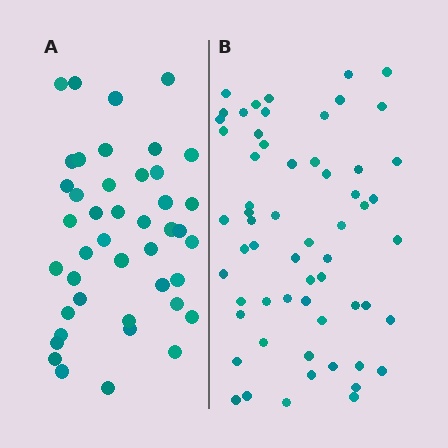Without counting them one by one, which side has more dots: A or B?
Region B (the right region) has more dots.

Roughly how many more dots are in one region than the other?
Region B has approximately 15 more dots than region A.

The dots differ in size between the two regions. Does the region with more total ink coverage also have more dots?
No. Region A has more total ink coverage because its dots are larger, but region B actually contains more individual dots. Total area can be misleading — the number of items is what matters here.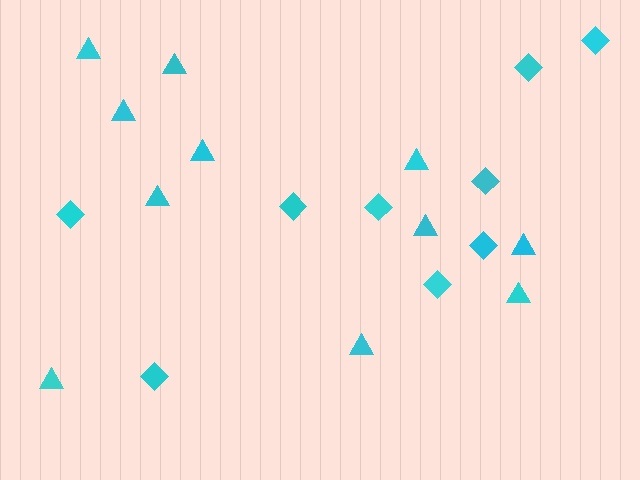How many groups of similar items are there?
There are 2 groups: one group of triangles (11) and one group of diamonds (9).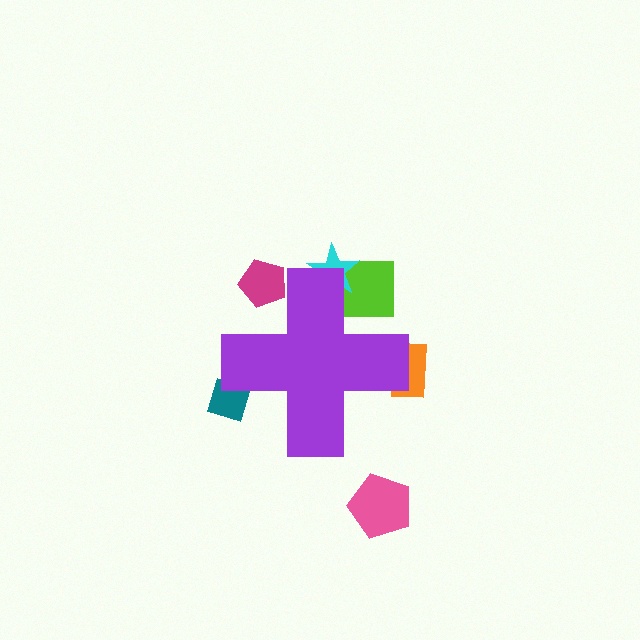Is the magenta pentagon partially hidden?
Yes, the magenta pentagon is partially hidden behind the purple cross.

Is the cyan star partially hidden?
Yes, the cyan star is partially hidden behind the purple cross.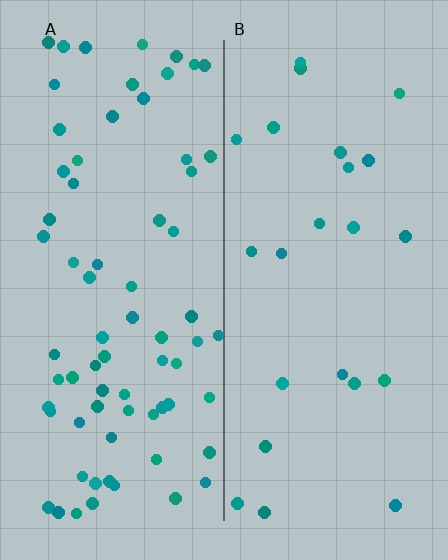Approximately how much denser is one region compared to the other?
Approximately 3.1× — region A over region B.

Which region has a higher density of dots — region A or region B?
A (the left).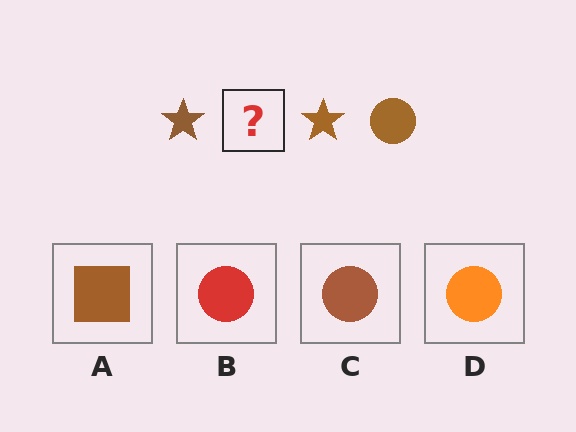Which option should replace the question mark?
Option C.